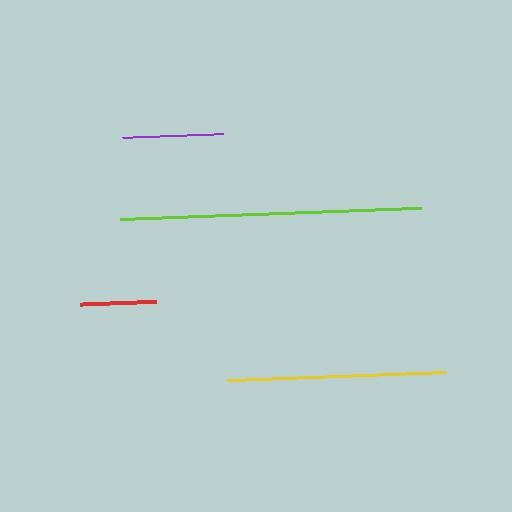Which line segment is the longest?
The lime line is the longest at approximately 302 pixels.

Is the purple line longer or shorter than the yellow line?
The yellow line is longer than the purple line.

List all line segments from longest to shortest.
From longest to shortest: lime, yellow, purple, red.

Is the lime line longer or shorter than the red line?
The lime line is longer than the red line.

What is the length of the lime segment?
The lime segment is approximately 302 pixels long.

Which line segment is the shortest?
The red line is the shortest at approximately 75 pixels.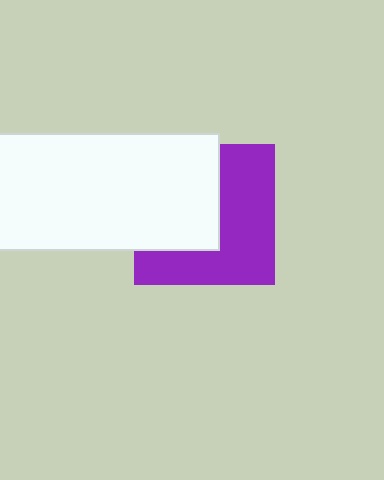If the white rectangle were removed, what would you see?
You would see the complete purple square.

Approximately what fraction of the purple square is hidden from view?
Roughly 46% of the purple square is hidden behind the white rectangle.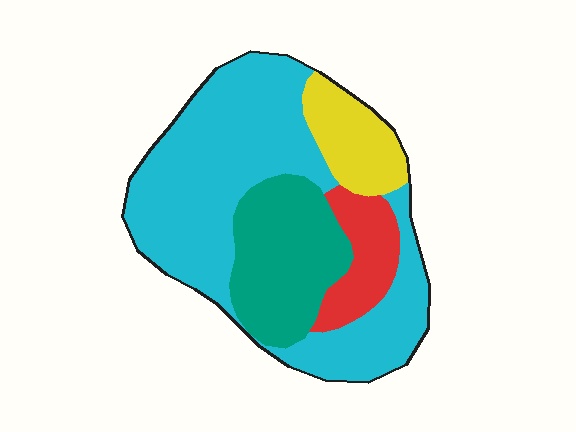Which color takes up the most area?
Cyan, at roughly 55%.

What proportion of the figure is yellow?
Yellow covers around 10% of the figure.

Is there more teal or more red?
Teal.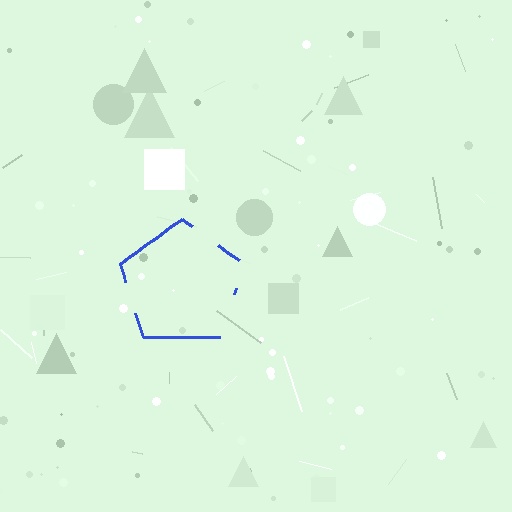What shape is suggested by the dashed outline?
The dashed outline suggests a pentagon.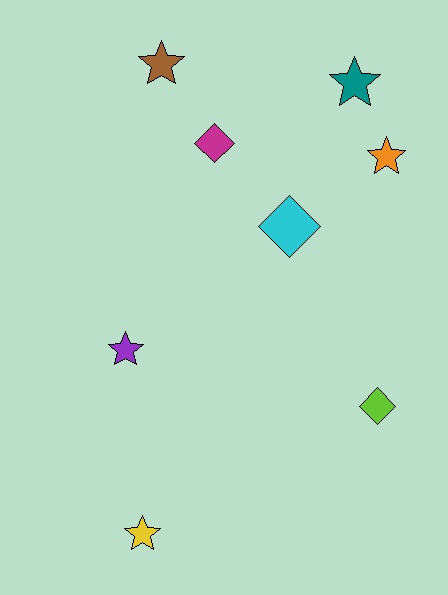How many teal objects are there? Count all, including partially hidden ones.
There is 1 teal object.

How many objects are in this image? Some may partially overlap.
There are 8 objects.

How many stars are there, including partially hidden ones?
There are 5 stars.